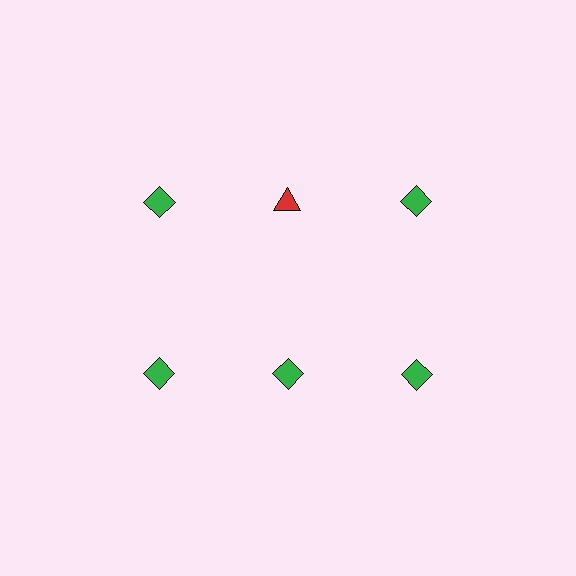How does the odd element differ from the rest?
It differs in both color (red instead of green) and shape (triangle instead of diamond).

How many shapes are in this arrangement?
There are 6 shapes arranged in a grid pattern.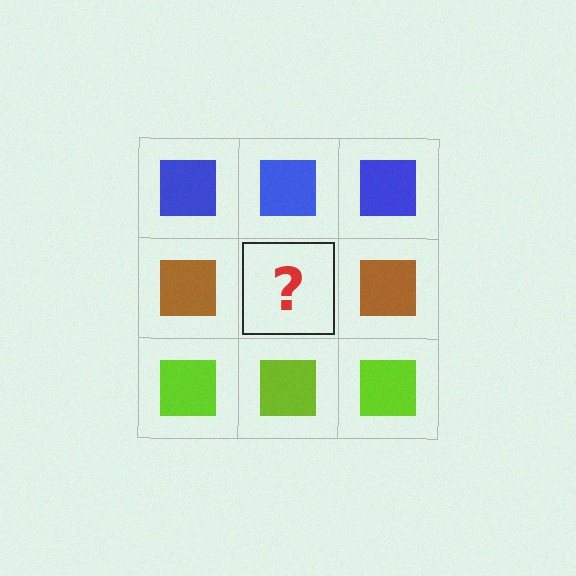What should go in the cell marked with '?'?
The missing cell should contain a brown square.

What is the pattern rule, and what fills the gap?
The rule is that each row has a consistent color. The gap should be filled with a brown square.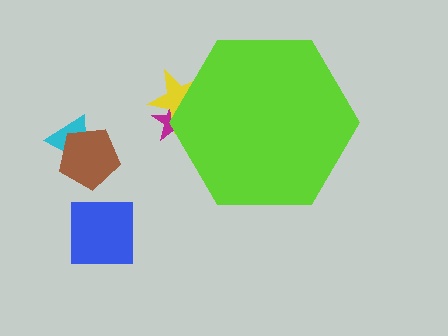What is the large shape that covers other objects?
A lime hexagon.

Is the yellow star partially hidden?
Yes, the yellow star is partially hidden behind the lime hexagon.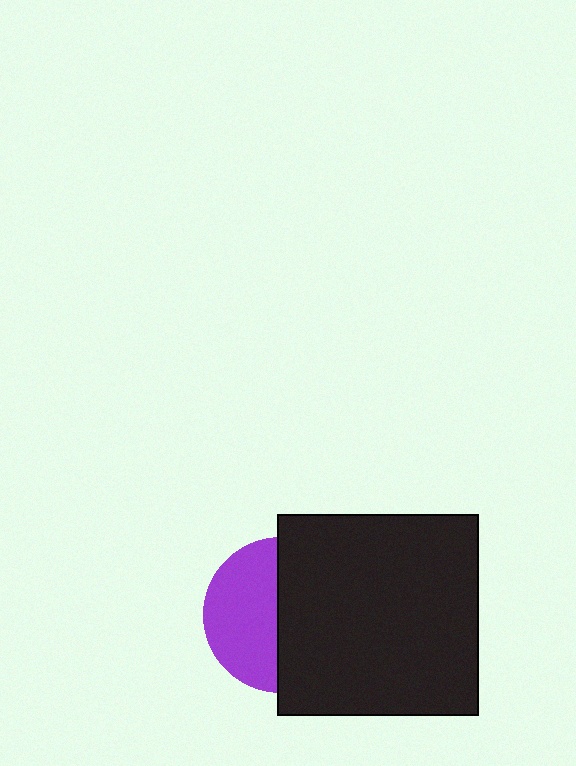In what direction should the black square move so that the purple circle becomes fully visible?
The black square should move right. That is the shortest direction to clear the overlap and leave the purple circle fully visible.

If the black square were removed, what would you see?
You would see the complete purple circle.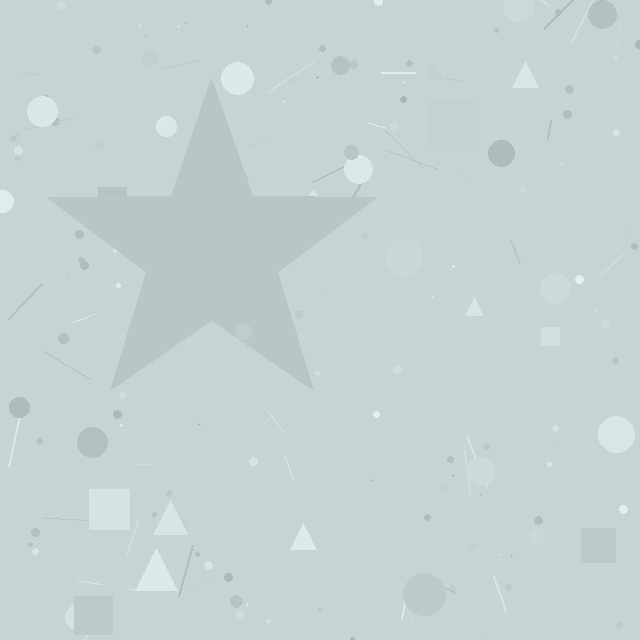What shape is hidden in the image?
A star is hidden in the image.